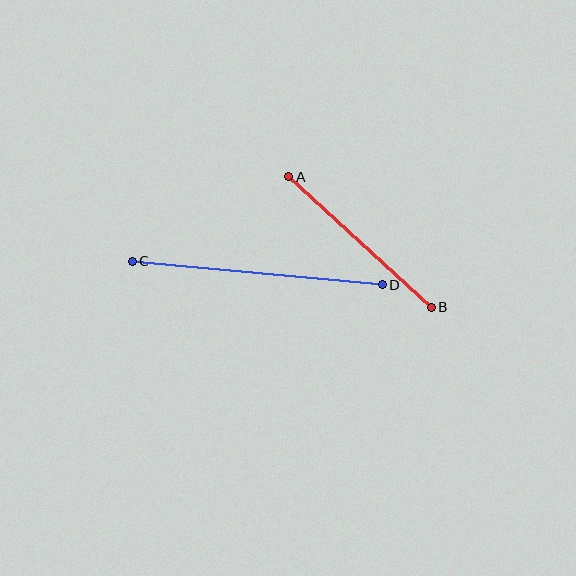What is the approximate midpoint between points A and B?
The midpoint is at approximately (360, 242) pixels.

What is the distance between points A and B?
The distance is approximately 193 pixels.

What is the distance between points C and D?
The distance is approximately 251 pixels.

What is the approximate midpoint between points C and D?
The midpoint is at approximately (257, 273) pixels.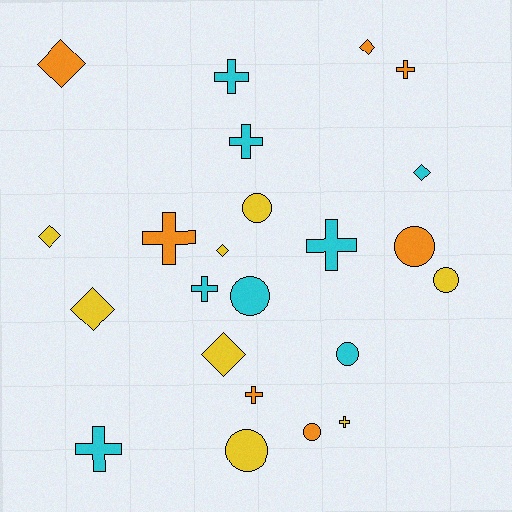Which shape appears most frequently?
Cross, with 9 objects.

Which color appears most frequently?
Cyan, with 8 objects.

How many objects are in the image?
There are 23 objects.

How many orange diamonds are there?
There are 2 orange diamonds.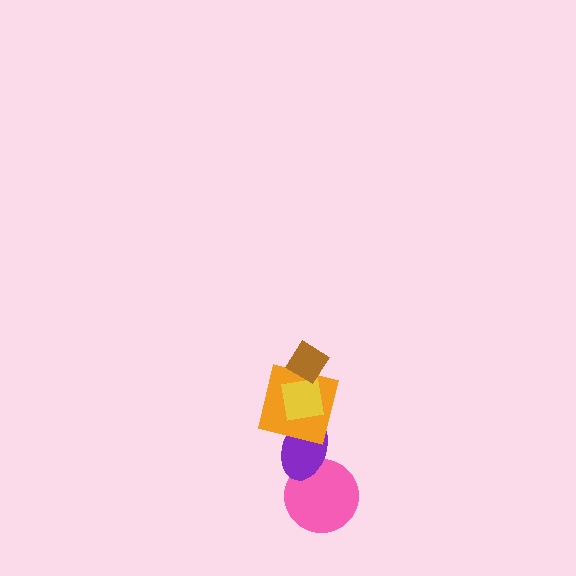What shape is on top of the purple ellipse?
The orange square is on top of the purple ellipse.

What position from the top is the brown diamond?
The brown diamond is 1st from the top.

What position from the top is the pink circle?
The pink circle is 5th from the top.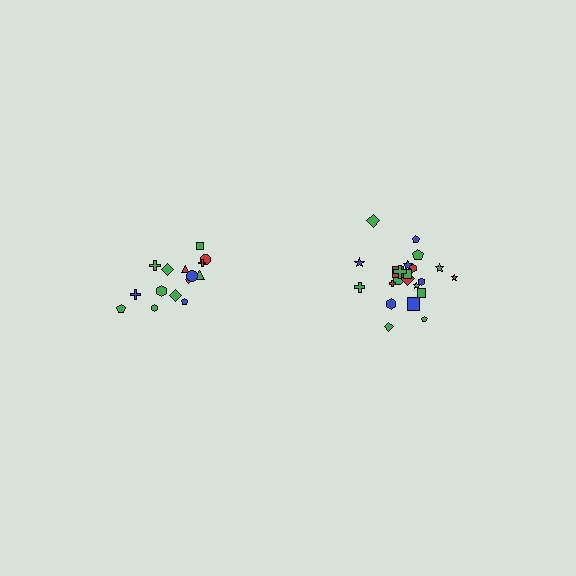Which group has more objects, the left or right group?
The right group.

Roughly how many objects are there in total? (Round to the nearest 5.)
Roughly 35 objects in total.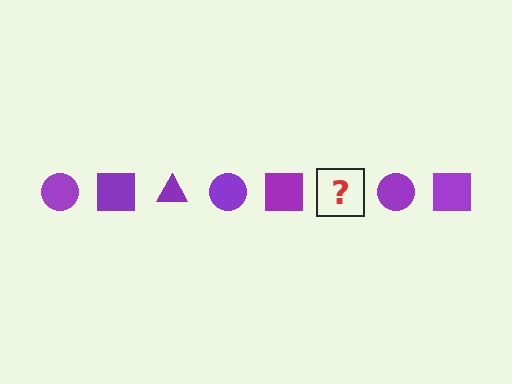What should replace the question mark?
The question mark should be replaced with a purple triangle.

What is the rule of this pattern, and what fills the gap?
The rule is that the pattern cycles through circle, square, triangle shapes in purple. The gap should be filled with a purple triangle.